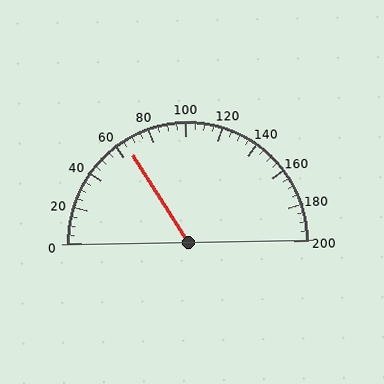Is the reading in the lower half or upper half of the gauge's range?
The reading is in the lower half of the range (0 to 200).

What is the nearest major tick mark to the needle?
The nearest major tick mark is 60.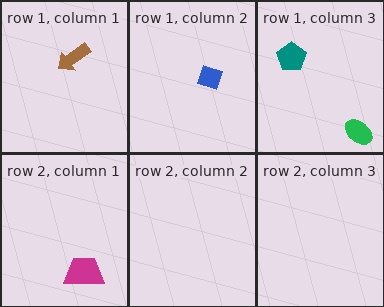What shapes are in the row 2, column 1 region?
The magenta trapezoid.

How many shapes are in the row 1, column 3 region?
2.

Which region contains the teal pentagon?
The row 1, column 3 region.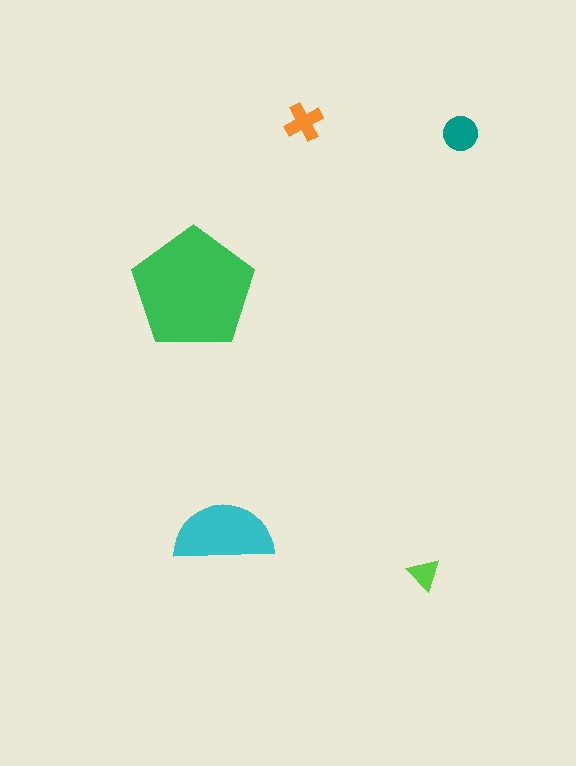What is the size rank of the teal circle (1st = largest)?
3rd.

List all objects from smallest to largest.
The lime triangle, the orange cross, the teal circle, the cyan semicircle, the green pentagon.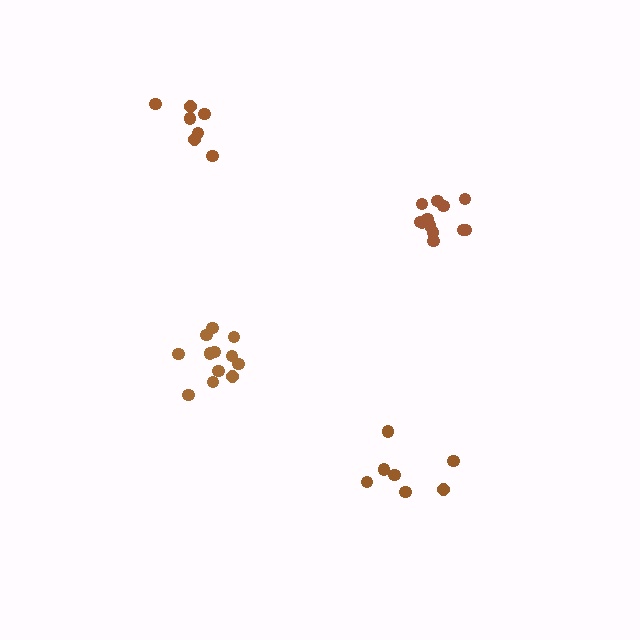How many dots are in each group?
Group 1: 12 dots, Group 2: 12 dots, Group 3: 7 dots, Group 4: 7 dots (38 total).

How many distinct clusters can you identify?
There are 4 distinct clusters.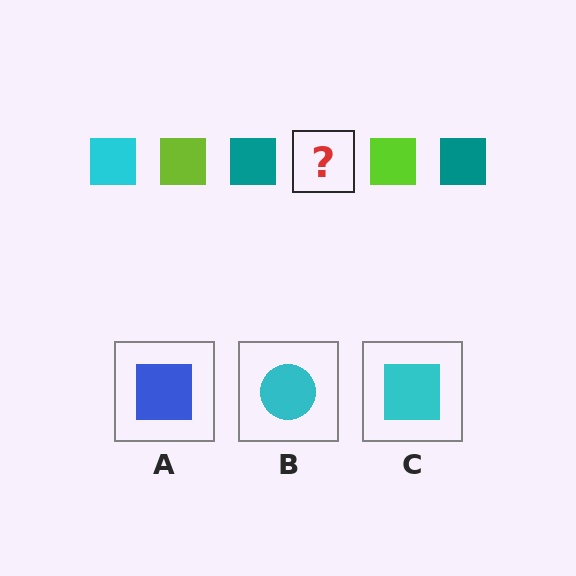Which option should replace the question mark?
Option C.